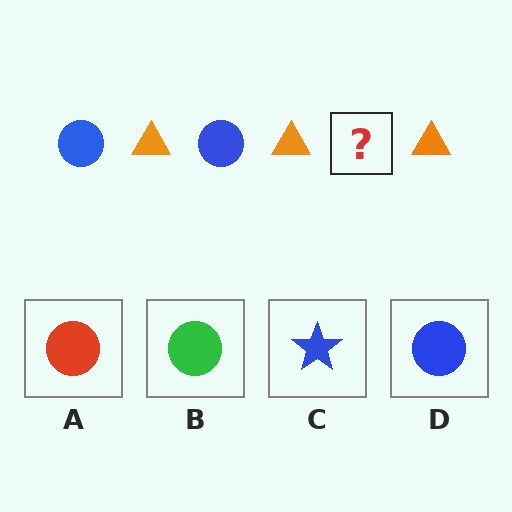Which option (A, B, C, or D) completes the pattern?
D.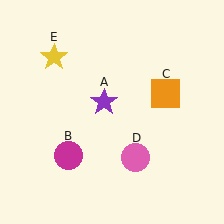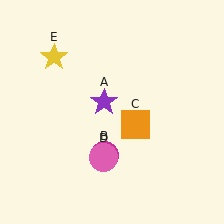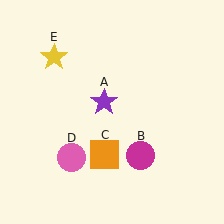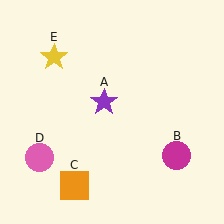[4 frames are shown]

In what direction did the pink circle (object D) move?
The pink circle (object D) moved left.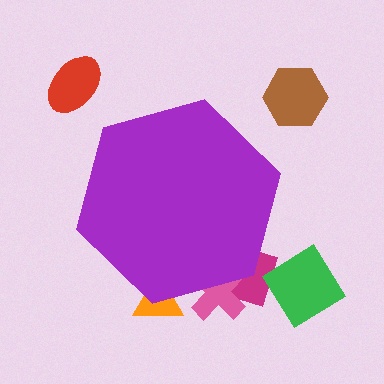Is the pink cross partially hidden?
Yes, the pink cross is partially hidden behind the purple hexagon.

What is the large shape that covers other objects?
A purple hexagon.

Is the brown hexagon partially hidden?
No, the brown hexagon is fully visible.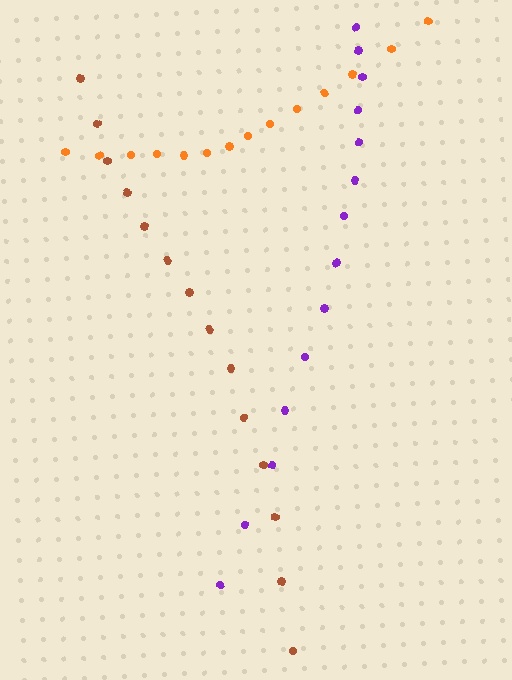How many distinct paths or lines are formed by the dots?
There are 3 distinct paths.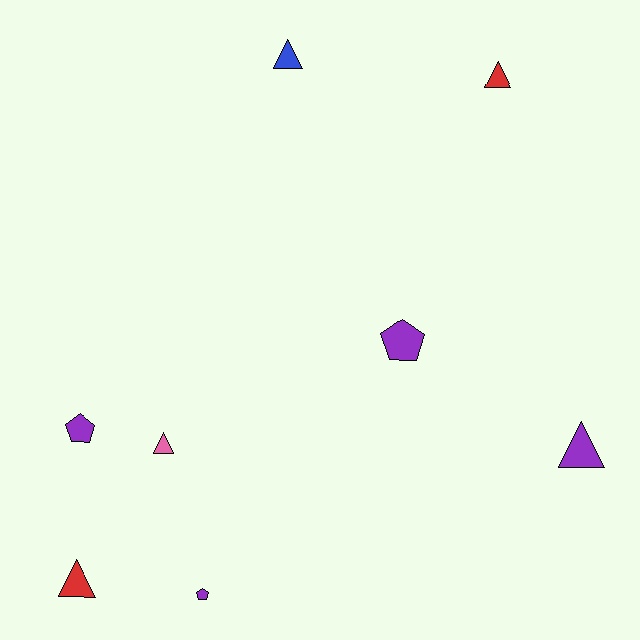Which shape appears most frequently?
Triangle, with 5 objects.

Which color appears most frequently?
Purple, with 4 objects.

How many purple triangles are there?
There is 1 purple triangle.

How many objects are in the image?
There are 8 objects.